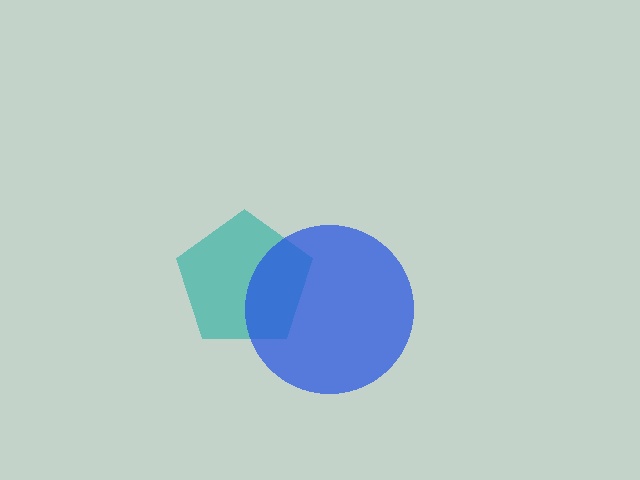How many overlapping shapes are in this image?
There are 2 overlapping shapes in the image.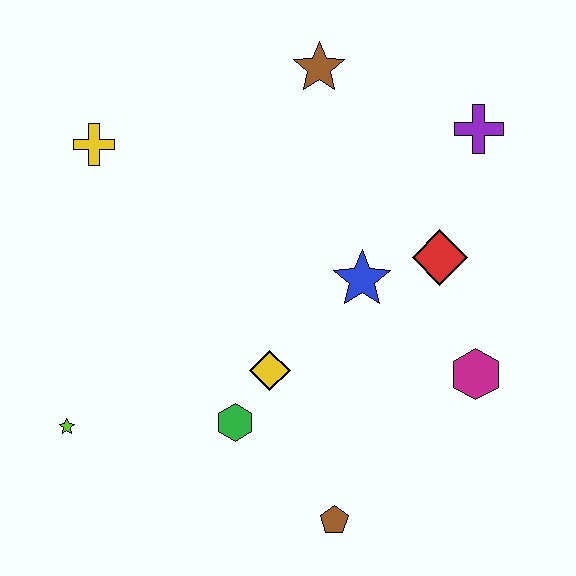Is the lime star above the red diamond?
No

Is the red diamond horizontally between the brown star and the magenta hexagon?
Yes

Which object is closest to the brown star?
The purple cross is closest to the brown star.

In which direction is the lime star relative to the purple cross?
The lime star is to the left of the purple cross.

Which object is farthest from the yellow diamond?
The purple cross is farthest from the yellow diamond.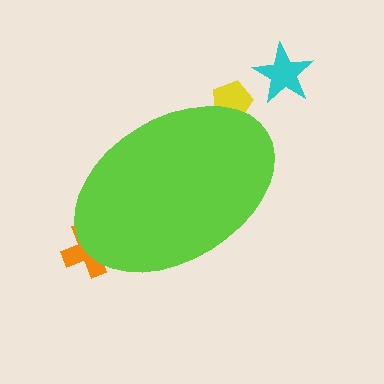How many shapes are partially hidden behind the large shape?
2 shapes are partially hidden.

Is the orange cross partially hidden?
Yes, the orange cross is partially hidden behind the lime ellipse.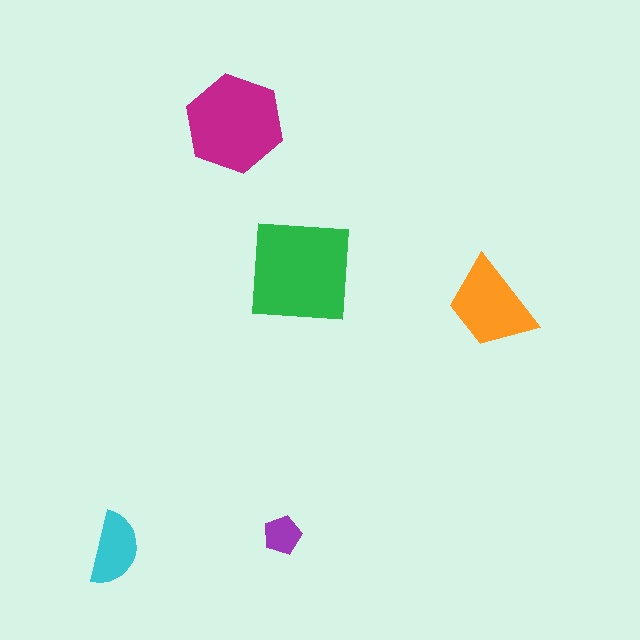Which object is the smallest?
The purple pentagon.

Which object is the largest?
The green square.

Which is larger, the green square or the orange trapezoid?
The green square.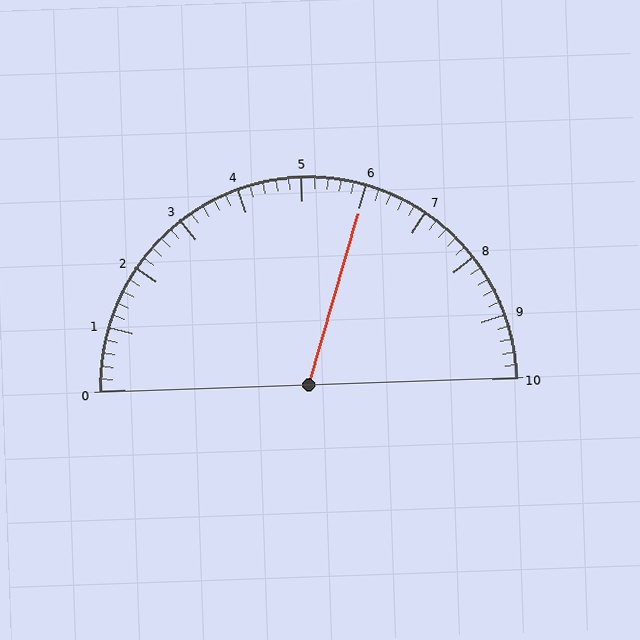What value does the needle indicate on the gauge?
The needle indicates approximately 6.0.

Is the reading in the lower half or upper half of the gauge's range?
The reading is in the upper half of the range (0 to 10).